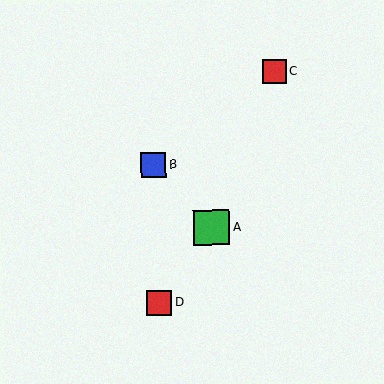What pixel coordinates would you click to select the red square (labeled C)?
Click at (274, 72) to select the red square C.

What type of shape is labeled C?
Shape C is a red square.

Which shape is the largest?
The green square (labeled A) is the largest.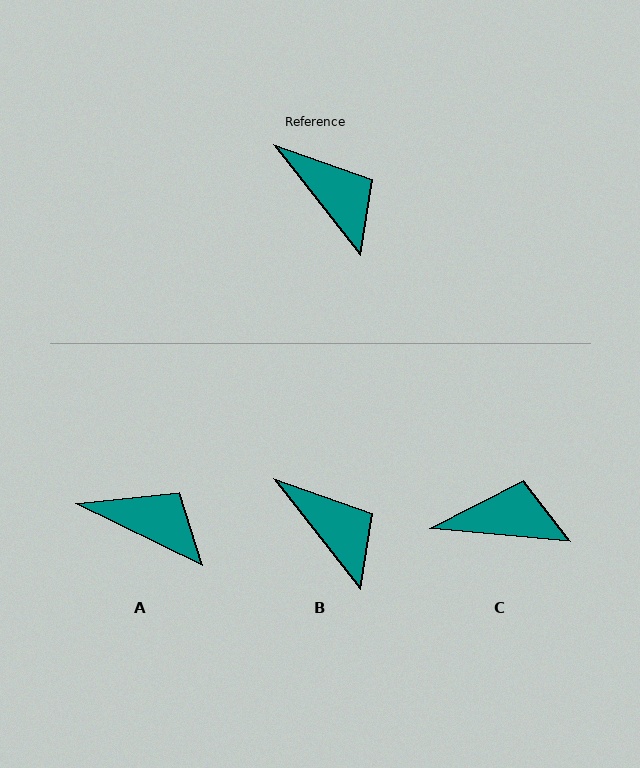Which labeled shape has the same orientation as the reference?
B.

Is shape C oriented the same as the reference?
No, it is off by about 47 degrees.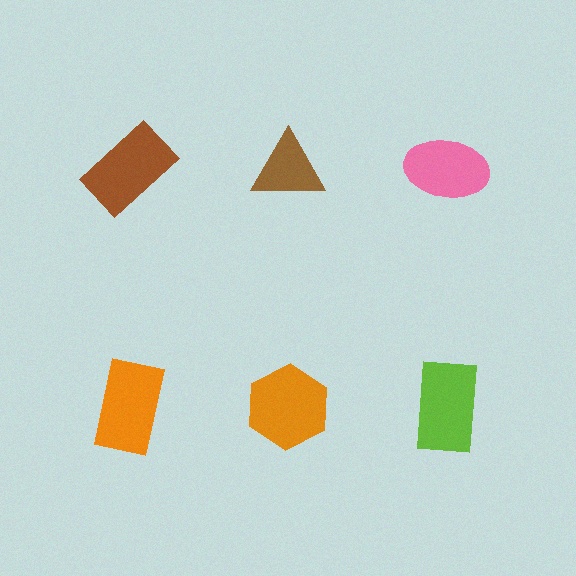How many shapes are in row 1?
3 shapes.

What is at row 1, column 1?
A brown rectangle.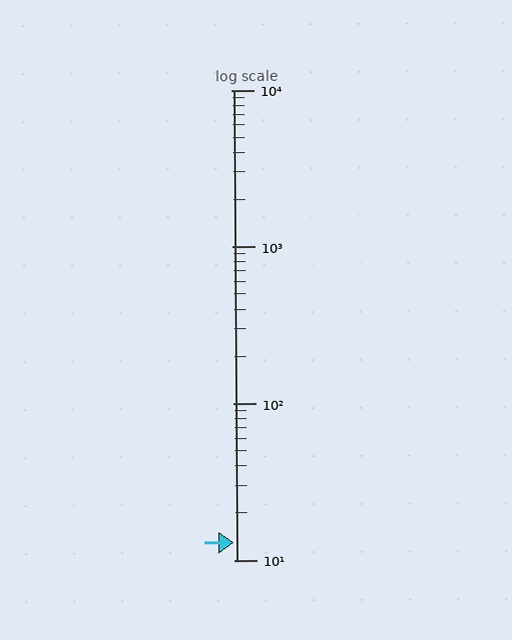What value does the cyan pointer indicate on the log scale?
The pointer indicates approximately 13.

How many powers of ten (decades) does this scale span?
The scale spans 3 decades, from 10 to 10000.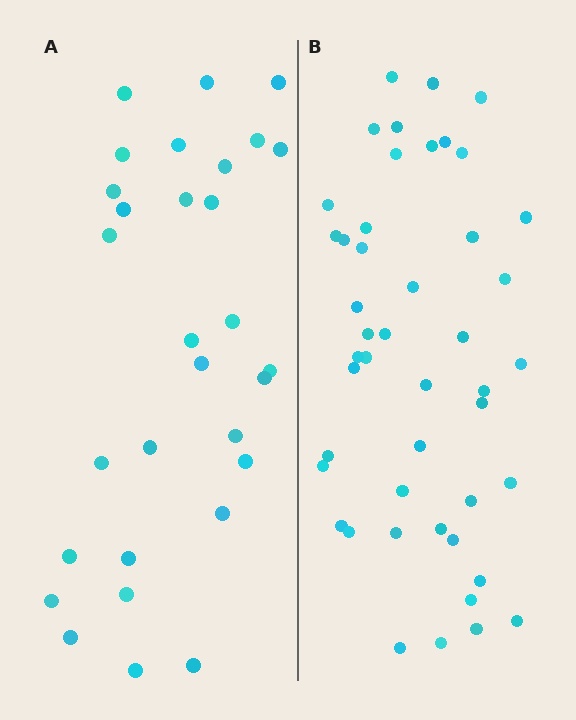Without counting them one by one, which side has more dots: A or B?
Region B (the right region) has more dots.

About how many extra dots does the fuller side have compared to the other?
Region B has approximately 15 more dots than region A.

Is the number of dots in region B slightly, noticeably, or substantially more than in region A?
Region B has substantially more. The ratio is roughly 1.5 to 1.